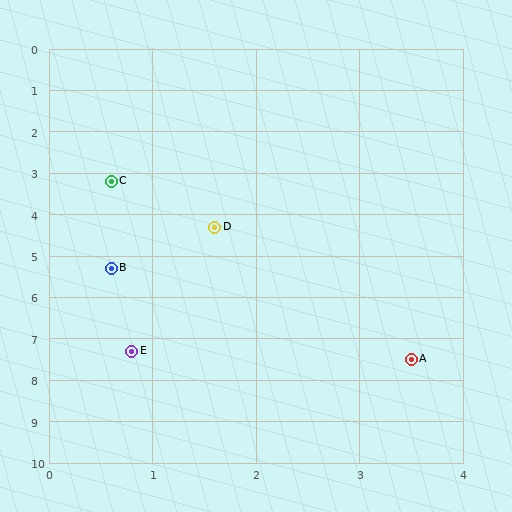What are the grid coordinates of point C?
Point C is at approximately (0.6, 3.2).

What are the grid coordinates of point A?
Point A is at approximately (3.5, 7.5).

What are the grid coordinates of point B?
Point B is at approximately (0.6, 5.3).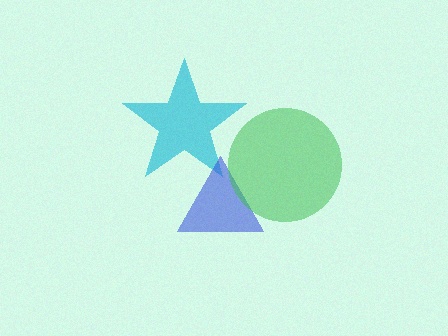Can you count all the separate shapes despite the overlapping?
Yes, there are 3 separate shapes.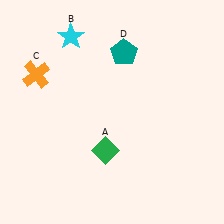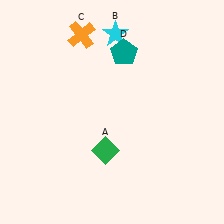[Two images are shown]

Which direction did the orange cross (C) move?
The orange cross (C) moved right.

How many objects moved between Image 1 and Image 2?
2 objects moved between the two images.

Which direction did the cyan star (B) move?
The cyan star (B) moved right.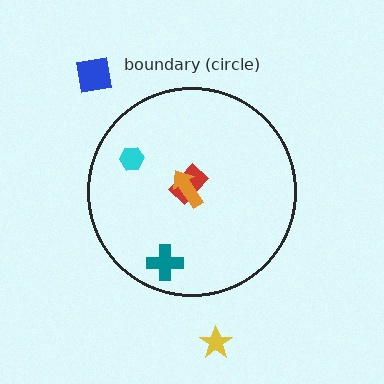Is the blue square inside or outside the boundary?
Outside.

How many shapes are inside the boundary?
4 inside, 2 outside.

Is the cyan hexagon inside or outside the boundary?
Inside.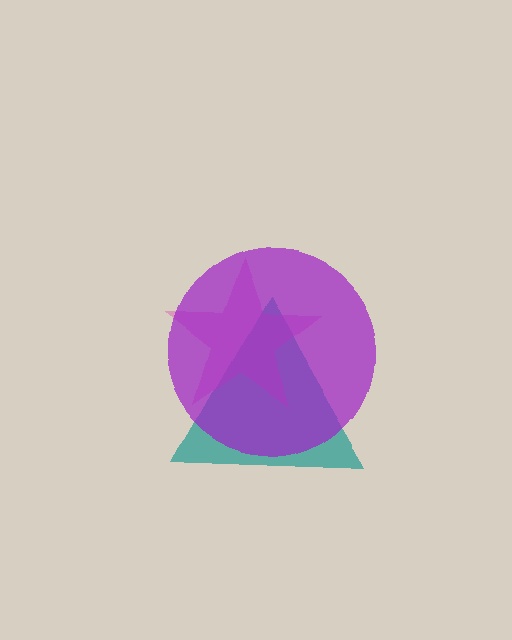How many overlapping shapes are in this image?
There are 3 overlapping shapes in the image.